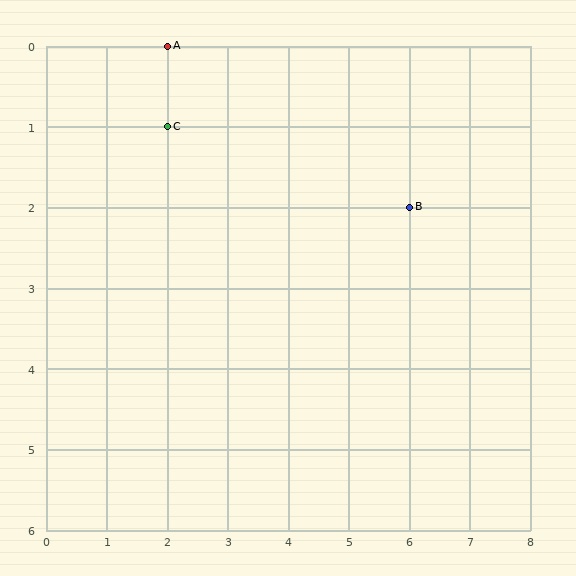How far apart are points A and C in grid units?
Points A and C are 1 row apart.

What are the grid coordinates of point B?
Point B is at grid coordinates (6, 2).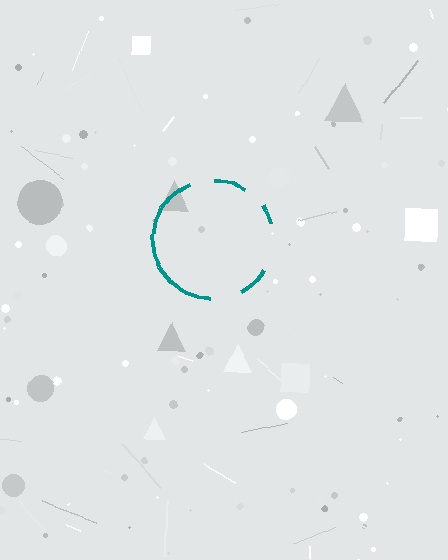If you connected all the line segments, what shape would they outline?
They would outline a circle.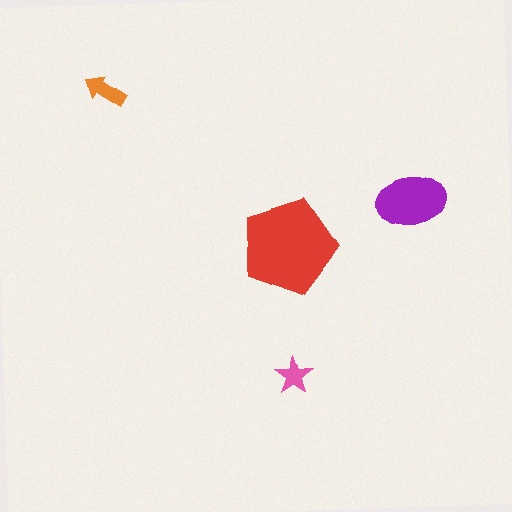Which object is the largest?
The red pentagon.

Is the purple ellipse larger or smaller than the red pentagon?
Smaller.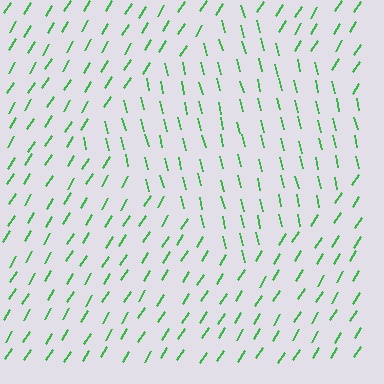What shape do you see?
I see a diamond.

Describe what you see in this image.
The image is filled with small green line segments. A diamond region in the image has lines oriented differently from the surrounding lines, creating a visible texture boundary.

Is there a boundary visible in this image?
Yes, there is a texture boundary formed by a change in line orientation.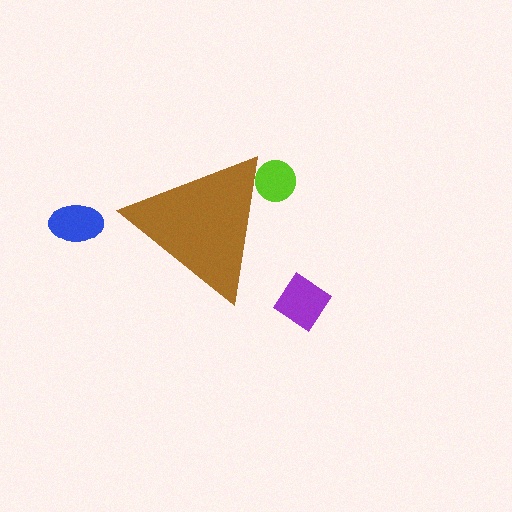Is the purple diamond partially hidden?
No, the purple diamond is fully visible.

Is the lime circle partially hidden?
Yes, the lime circle is partially hidden behind the brown triangle.